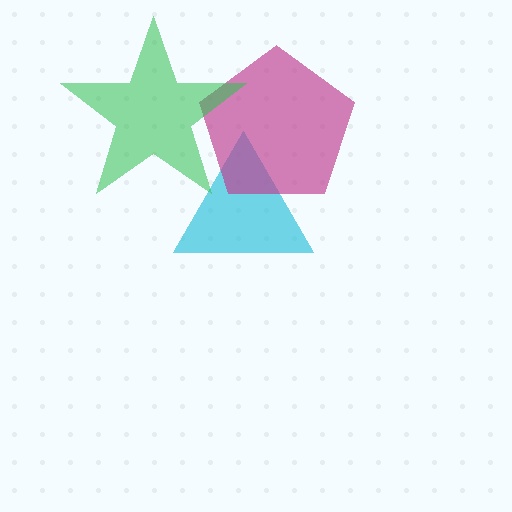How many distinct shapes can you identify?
There are 3 distinct shapes: a cyan triangle, a magenta pentagon, a green star.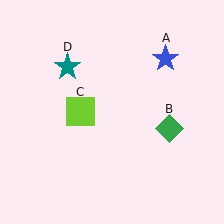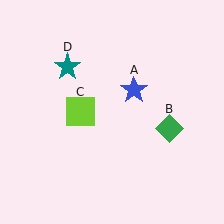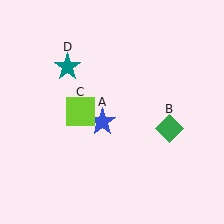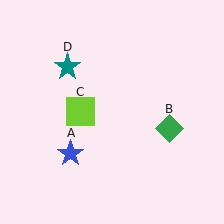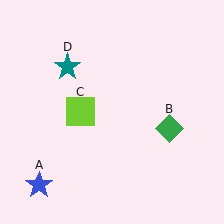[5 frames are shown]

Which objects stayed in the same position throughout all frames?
Green diamond (object B) and lime square (object C) and teal star (object D) remained stationary.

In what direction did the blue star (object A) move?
The blue star (object A) moved down and to the left.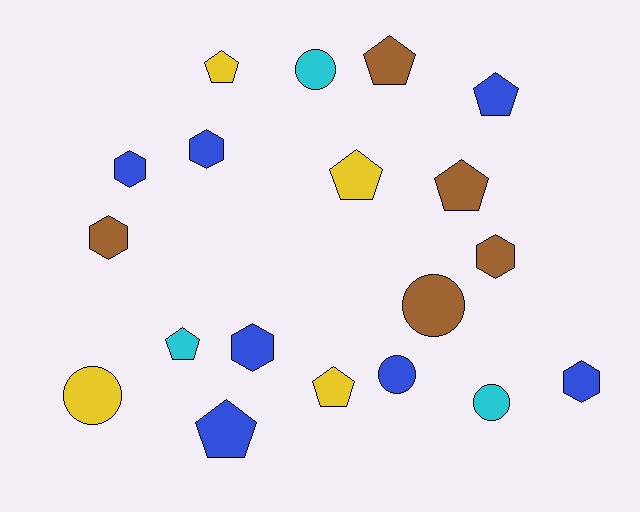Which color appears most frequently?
Blue, with 7 objects.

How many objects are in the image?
There are 19 objects.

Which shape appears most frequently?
Pentagon, with 8 objects.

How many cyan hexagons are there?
There are no cyan hexagons.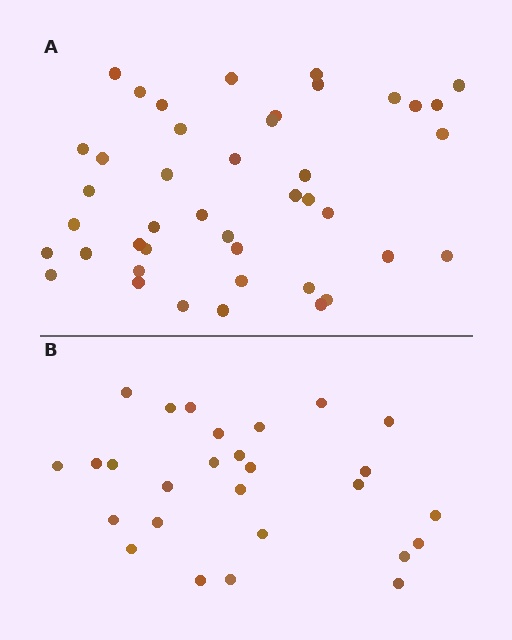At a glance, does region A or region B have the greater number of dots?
Region A (the top region) has more dots.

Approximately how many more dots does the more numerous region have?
Region A has approximately 15 more dots than region B.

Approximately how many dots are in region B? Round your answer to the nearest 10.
About 30 dots. (The exact count is 27, which rounds to 30.)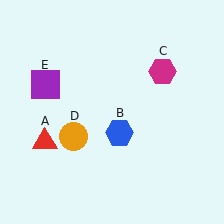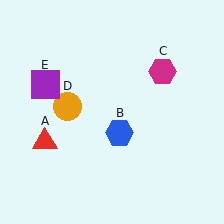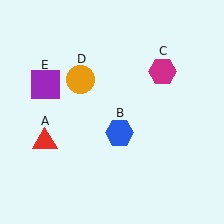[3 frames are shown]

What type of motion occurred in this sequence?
The orange circle (object D) rotated clockwise around the center of the scene.